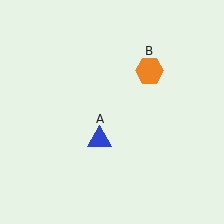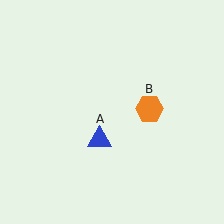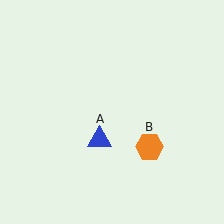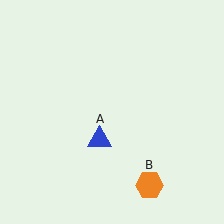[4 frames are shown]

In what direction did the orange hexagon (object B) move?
The orange hexagon (object B) moved down.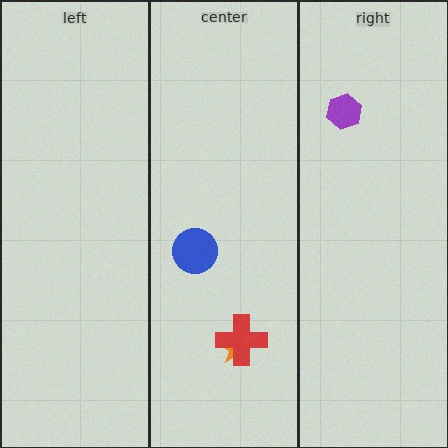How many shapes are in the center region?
3.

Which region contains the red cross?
The center region.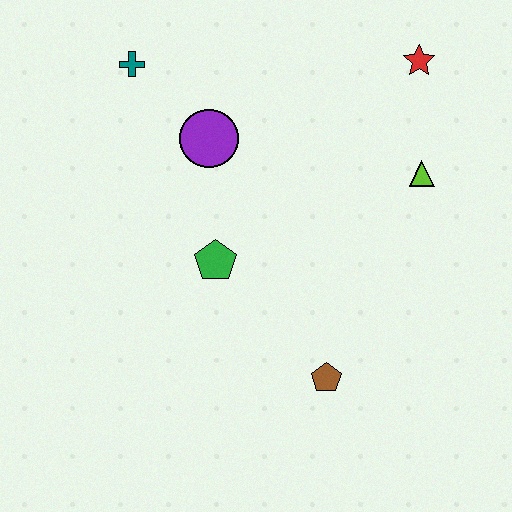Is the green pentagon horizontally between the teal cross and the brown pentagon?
Yes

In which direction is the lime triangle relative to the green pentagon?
The lime triangle is to the right of the green pentagon.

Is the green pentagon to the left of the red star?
Yes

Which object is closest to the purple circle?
The teal cross is closest to the purple circle.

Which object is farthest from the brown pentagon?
The teal cross is farthest from the brown pentagon.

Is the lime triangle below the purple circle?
Yes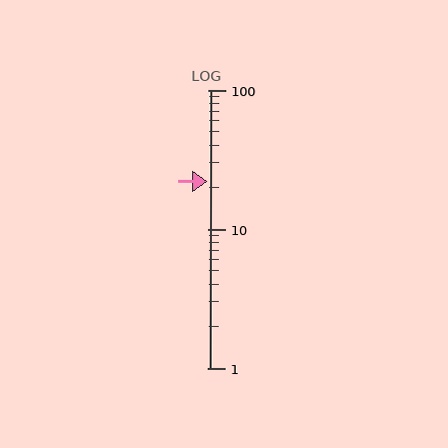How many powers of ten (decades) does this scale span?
The scale spans 2 decades, from 1 to 100.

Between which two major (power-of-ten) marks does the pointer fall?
The pointer is between 10 and 100.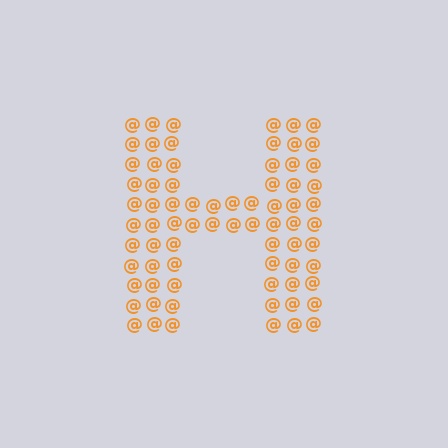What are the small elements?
The small elements are at signs.